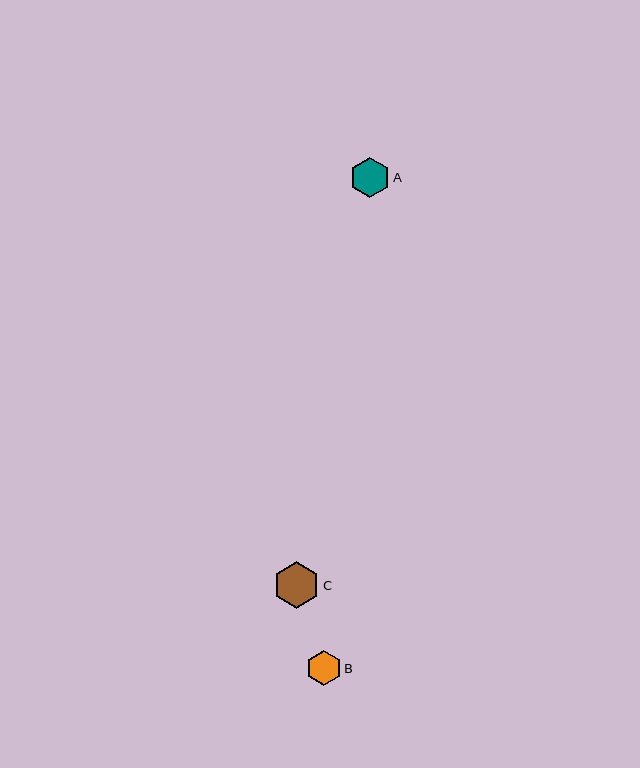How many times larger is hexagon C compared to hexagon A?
Hexagon C is approximately 1.2 times the size of hexagon A.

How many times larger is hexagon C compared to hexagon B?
Hexagon C is approximately 1.3 times the size of hexagon B.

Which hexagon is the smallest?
Hexagon B is the smallest with a size of approximately 35 pixels.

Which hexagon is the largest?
Hexagon C is the largest with a size of approximately 47 pixels.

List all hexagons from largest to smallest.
From largest to smallest: C, A, B.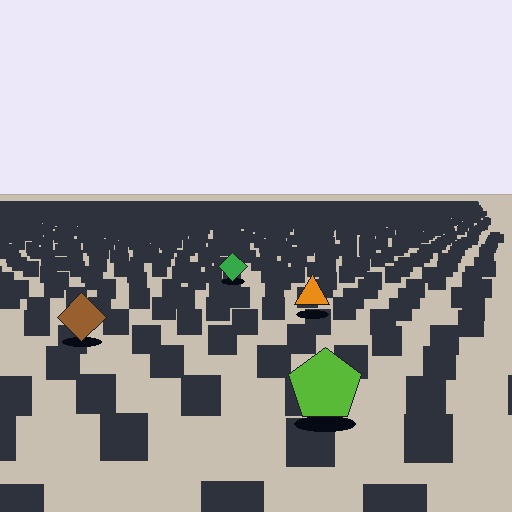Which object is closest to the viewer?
The lime pentagon is closest. The texture marks near it are larger and more spread out.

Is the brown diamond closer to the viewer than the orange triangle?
Yes. The brown diamond is closer — you can tell from the texture gradient: the ground texture is coarser near it.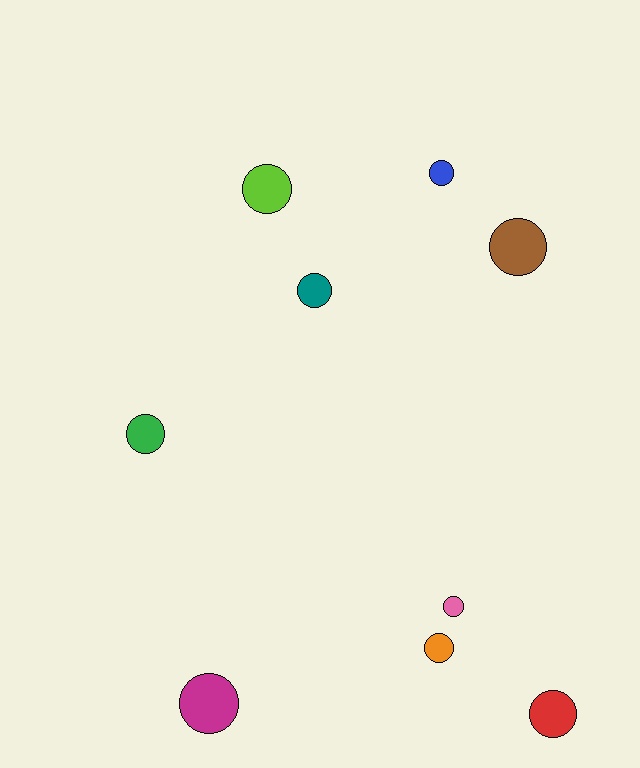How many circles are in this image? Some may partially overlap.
There are 9 circles.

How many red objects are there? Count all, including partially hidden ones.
There is 1 red object.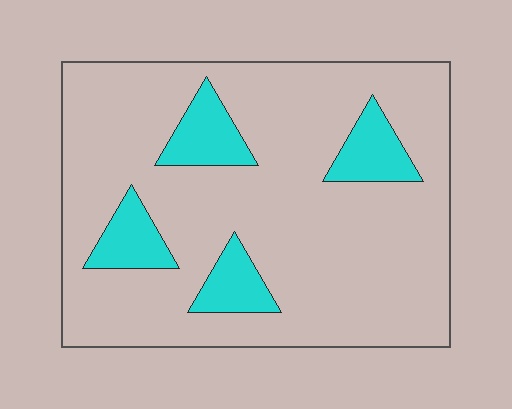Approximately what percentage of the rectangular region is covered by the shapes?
Approximately 15%.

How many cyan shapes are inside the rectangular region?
4.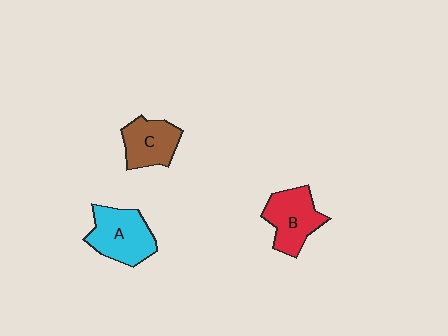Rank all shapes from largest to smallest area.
From largest to smallest: A (cyan), B (red), C (brown).